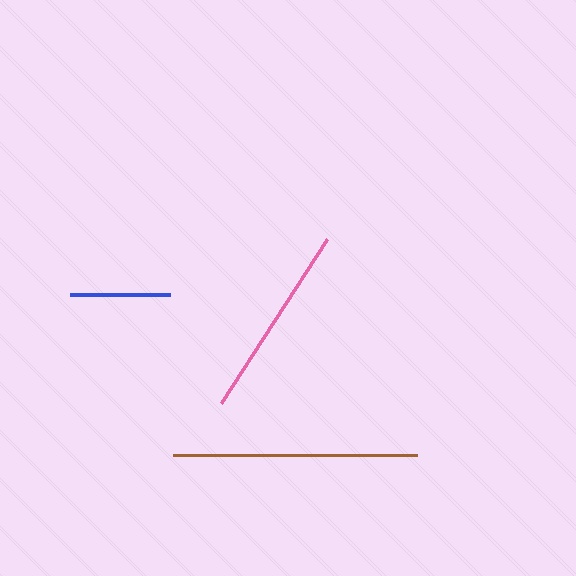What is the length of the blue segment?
The blue segment is approximately 100 pixels long.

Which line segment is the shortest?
The blue line is the shortest at approximately 100 pixels.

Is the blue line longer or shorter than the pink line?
The pink line is longer than the blue line.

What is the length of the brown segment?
The brown segment is approximately 244 pixels long.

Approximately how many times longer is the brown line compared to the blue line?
The brown line is approximately 2.4 times the length of the blue line.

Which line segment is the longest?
The brown line is the longest at approximately 244 pixels.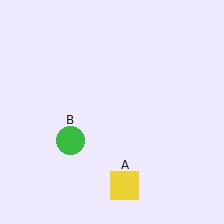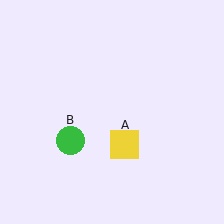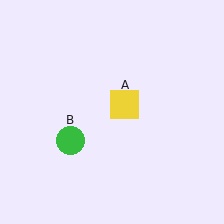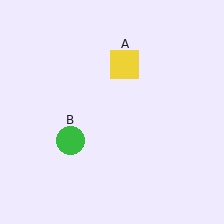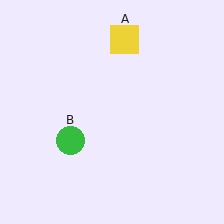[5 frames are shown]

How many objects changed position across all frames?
1 object changed position: yellow square (object A).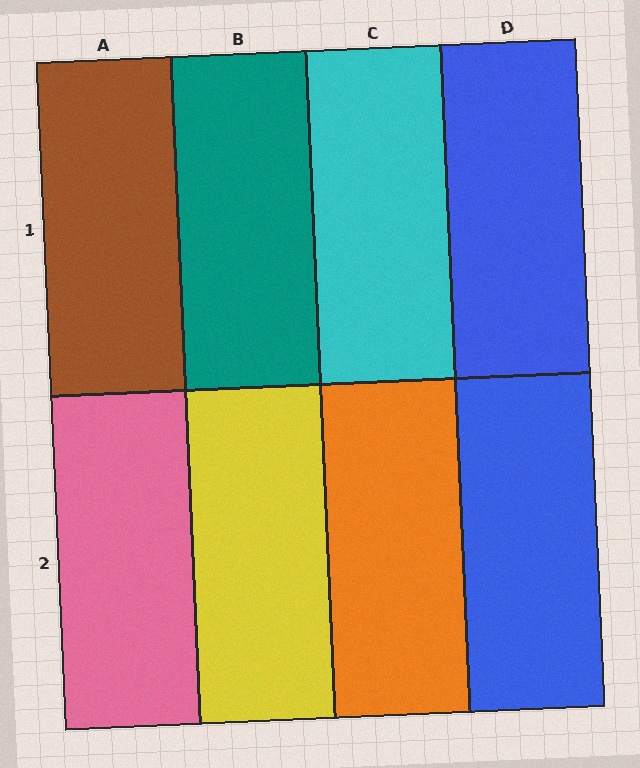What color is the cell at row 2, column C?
Orange.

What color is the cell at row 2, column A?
Pink.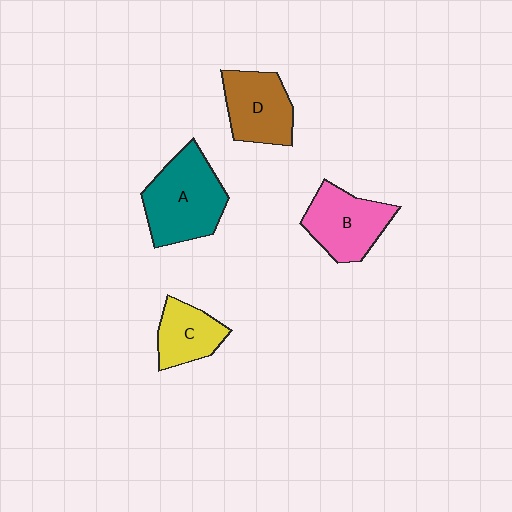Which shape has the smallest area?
Shape C (yellow).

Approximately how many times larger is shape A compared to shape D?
Approximately 1.3 times.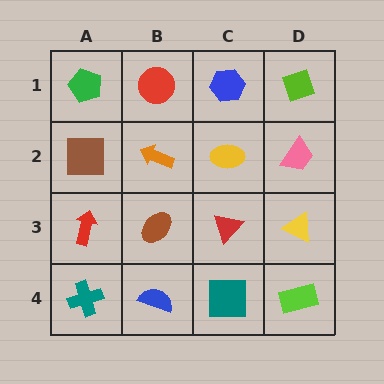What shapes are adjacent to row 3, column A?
A brown square (row 2, column A), a teal cross (row 4, column A), a brown ellipse (row 3, column B).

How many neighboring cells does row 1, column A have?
2.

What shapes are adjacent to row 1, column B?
An orange arrow (row 2, column B), a green pentagon (row 1, column A), a blue hexagon (row 1, column C).